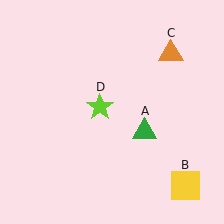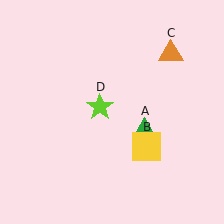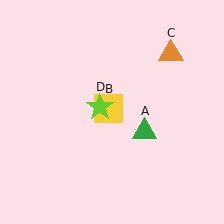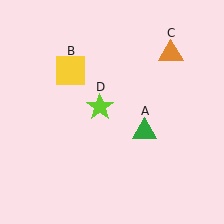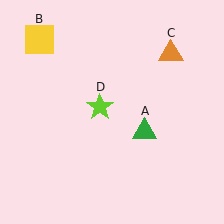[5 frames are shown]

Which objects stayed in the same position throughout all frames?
Green triangle (object A) and orange triangle (object C) and lime star (object D) remained stationary.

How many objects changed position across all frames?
1 object changed position: yellow square (object B).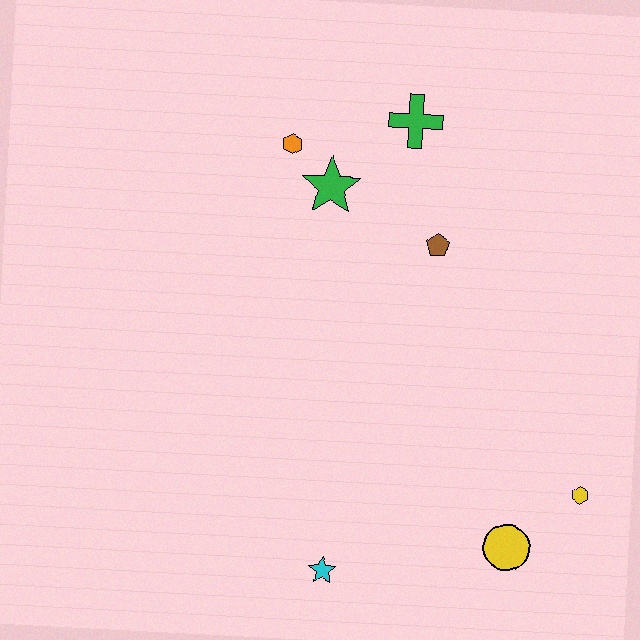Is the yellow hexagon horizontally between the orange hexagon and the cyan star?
No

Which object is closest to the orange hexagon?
The green star is closest to the orange hexagon.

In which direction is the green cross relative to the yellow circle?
The green cross is above the yellow circle.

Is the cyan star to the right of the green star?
Yes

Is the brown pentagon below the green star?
Yes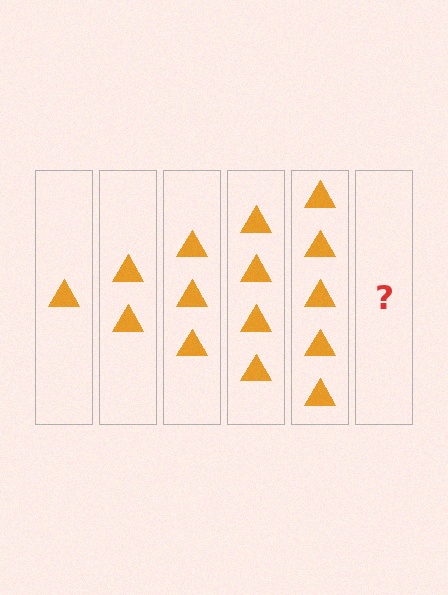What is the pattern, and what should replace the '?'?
The pattern is that each step adds one more triangle. The '?' should be 6 triangles.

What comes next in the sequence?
The next element should be 6 triangles.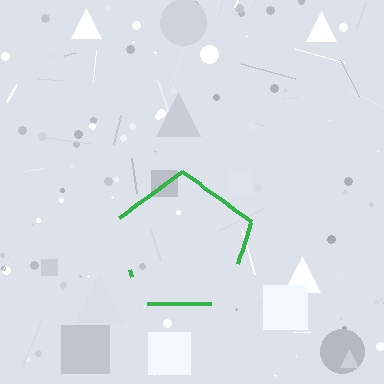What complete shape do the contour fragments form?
The contour fragments form a pentagon.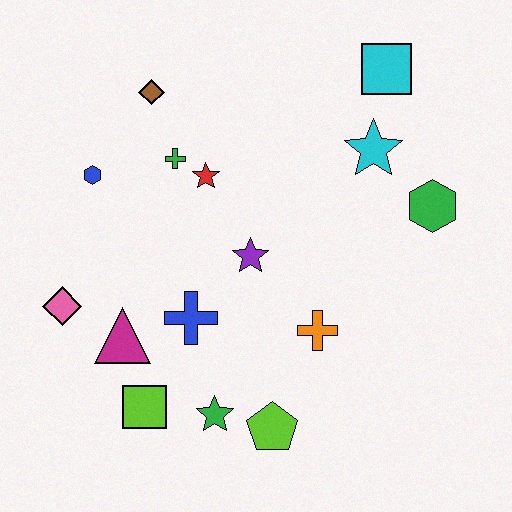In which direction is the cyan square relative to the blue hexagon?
The cyan square is to the right of the blue hexagon.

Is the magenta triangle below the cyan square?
Yes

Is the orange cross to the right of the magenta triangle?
Yes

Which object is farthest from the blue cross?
The cyan square is farthest from the blue cross.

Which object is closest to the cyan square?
The cyan star is closest to the cyan square.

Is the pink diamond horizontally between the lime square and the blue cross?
No